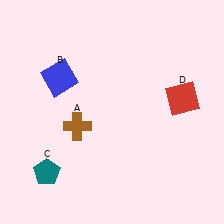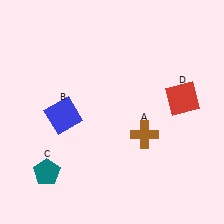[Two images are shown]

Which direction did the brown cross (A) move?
The brown cross (A) moved right.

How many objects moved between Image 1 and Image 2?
2 objects moved between the two images.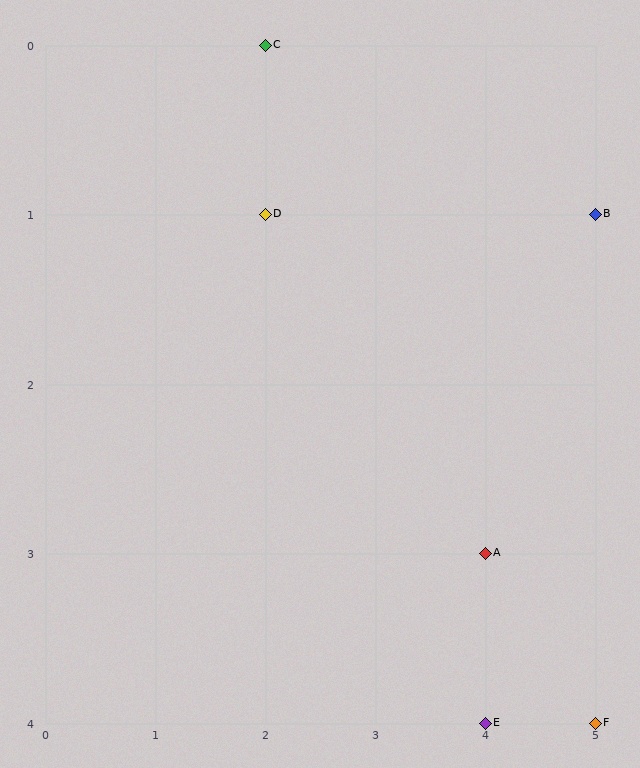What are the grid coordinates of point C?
Point C is at grid coordinates (2, 0).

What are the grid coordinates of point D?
Point D is at grid coordinates (2, 1).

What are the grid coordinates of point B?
Point B is at grid coordinates (5, 1).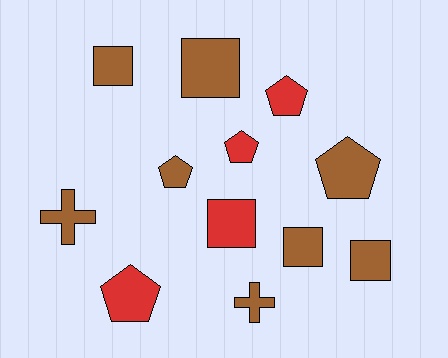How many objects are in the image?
There are 12 objects.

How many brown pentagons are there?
There are 2 brown pentagons.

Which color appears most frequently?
Brown, with 8 objects.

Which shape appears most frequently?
Pentagon, with 5 objects.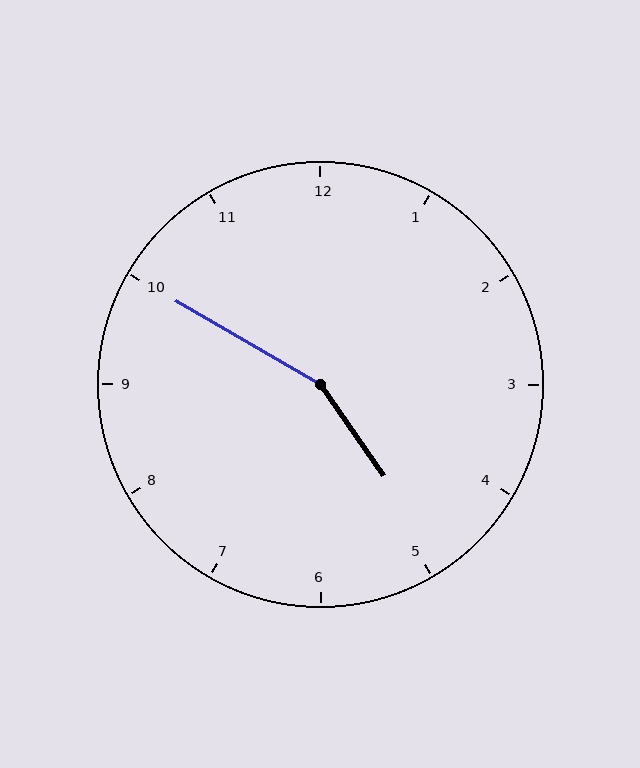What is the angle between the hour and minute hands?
Approximately 155 degrees.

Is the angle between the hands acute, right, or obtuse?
It is obtuse.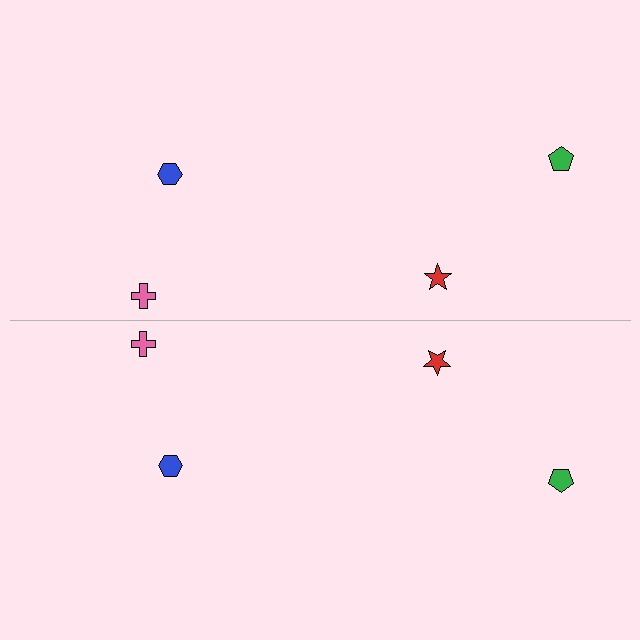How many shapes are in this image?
There are 8 shapes in this image.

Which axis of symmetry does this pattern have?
The pattern has a horizontal axis of symmetry running through the center of the image.